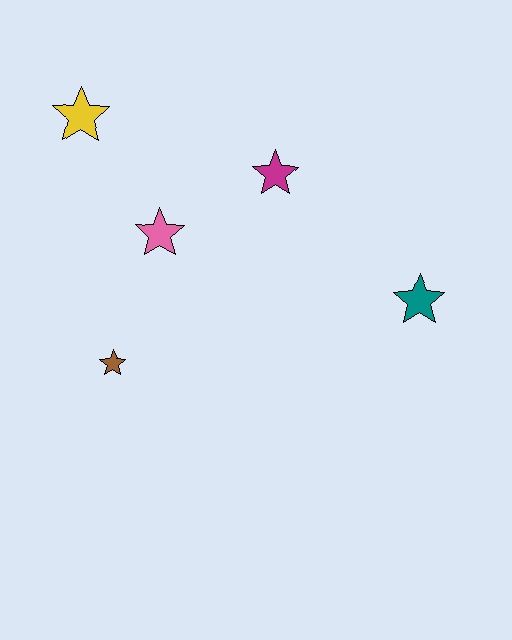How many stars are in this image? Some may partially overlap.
There are 5 stars.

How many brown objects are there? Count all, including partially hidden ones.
There is 1 brown object.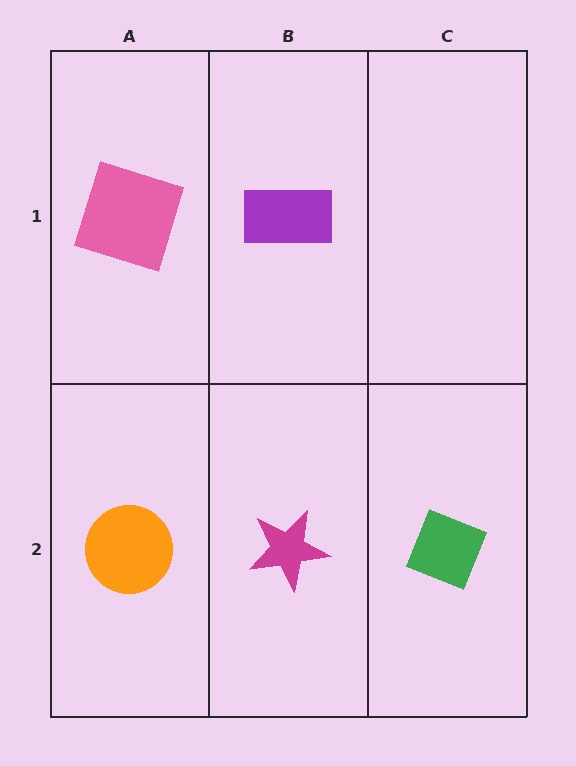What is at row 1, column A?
A pink square.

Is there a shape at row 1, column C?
No, that cell is empty.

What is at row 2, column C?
A green diamond.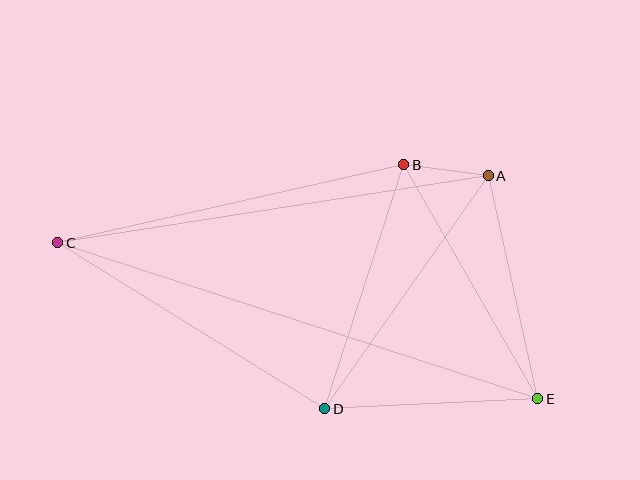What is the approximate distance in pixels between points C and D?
The distance between C and D is approximately 314 pixels.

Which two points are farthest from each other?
Points C and E are farthest from each other.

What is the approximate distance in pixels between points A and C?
The distance between A and C is approximately 435 pixels.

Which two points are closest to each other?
Points A and B are closest to each other.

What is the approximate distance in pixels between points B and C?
The distance between B and C is approximately 355 pixels.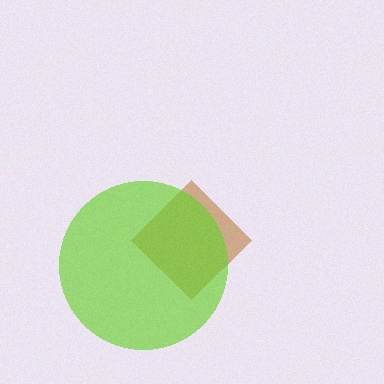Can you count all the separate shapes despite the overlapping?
Yes, there are 2 separate shapes.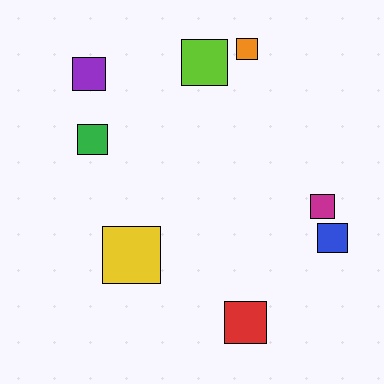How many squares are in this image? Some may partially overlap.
There are 8 squares.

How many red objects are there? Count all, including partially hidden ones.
There is 1 red object.